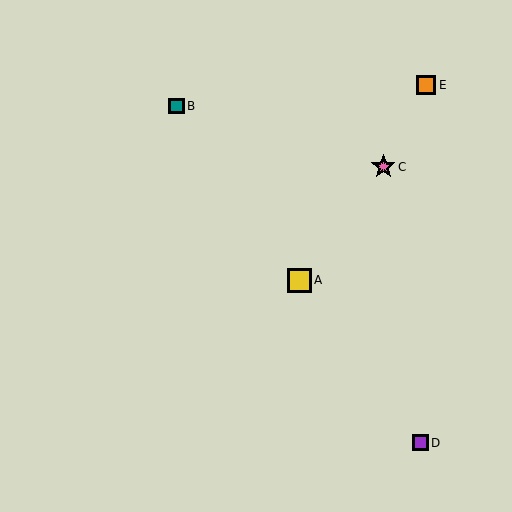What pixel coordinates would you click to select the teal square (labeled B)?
Click at (176, 106) to select the teal square B.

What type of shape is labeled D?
Shape D is a purple square.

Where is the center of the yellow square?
The center of the yellow square is at (299, 280).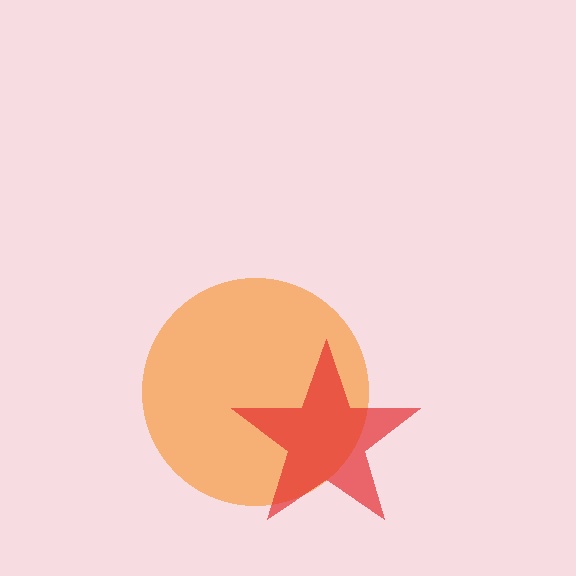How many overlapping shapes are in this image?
There are 2 overlapping shapes in the image.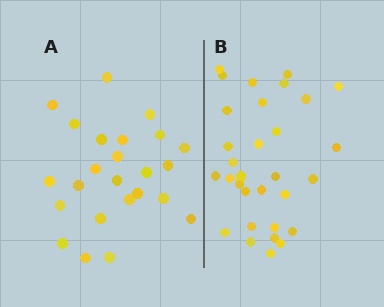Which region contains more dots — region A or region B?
Region B (the right region) has more dots.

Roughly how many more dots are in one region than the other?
Region B has roughly 8 or so more dots than region A.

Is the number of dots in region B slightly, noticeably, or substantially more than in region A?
Region B has noticeably more, but not dramatically so. The ratio is roughly 1.3 to 1.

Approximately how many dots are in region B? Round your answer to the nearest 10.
About 30 dots. (The exact count is 32, which rounds to 30.)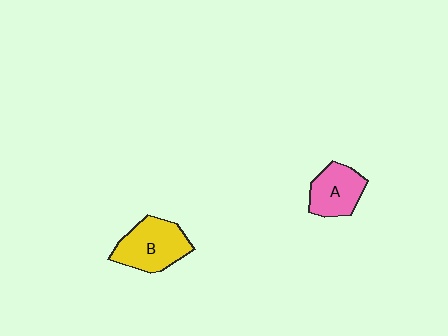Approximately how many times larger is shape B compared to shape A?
Approximately 1.3 times.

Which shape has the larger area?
Shape B (yellow).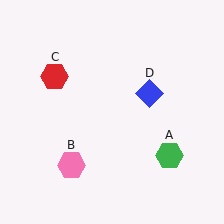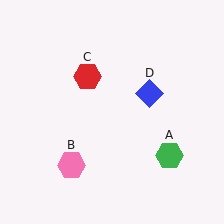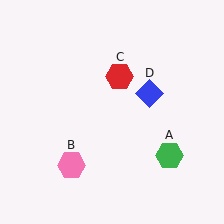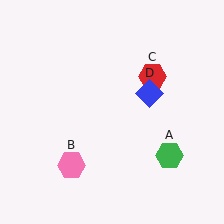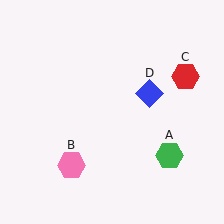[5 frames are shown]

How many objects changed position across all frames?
1 object changed position: red hexagon (object C).